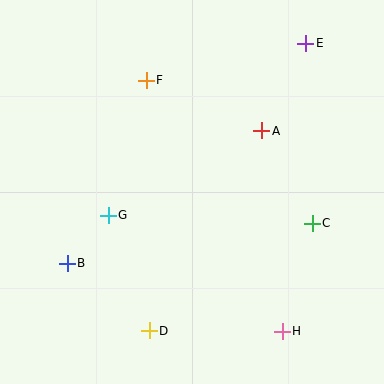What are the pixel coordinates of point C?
Point C is at (312, 223).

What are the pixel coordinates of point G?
Point G is at (108, 215).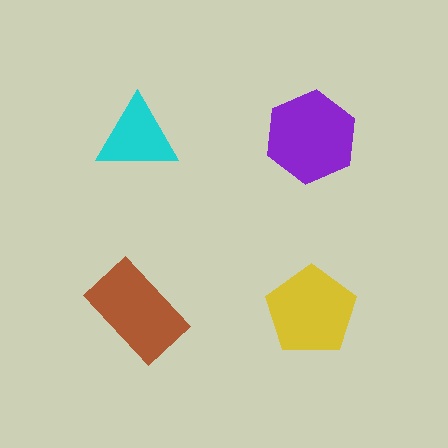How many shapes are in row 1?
2 shapes.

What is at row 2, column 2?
A yellow pentagon.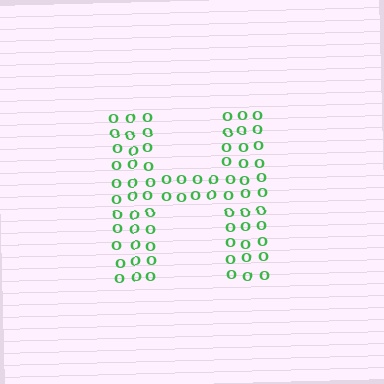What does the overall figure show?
The overall figure shows the letter H.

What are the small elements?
The small elements are letter O's.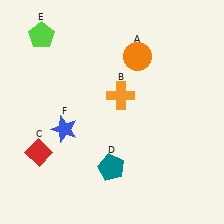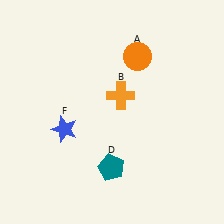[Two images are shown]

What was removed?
The red diamond (C), the lime pentagon (E) were removed in Image 2.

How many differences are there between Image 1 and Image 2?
There are 2 differences between the two images.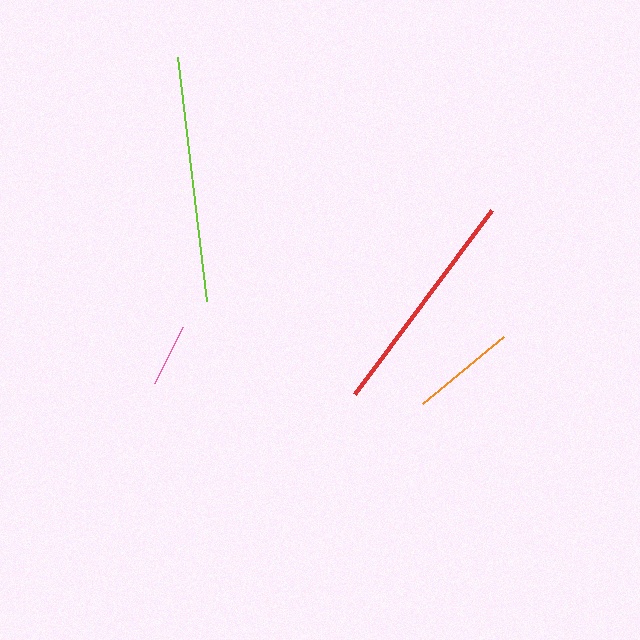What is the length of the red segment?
The red segment is approximately 230 pixels long.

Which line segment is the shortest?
The pink line is the shortest at approximately 63 pixels.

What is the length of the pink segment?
The pink segment is approximately 63 pixels long.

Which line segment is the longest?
The lime line is the longest at approximately 245 pixels.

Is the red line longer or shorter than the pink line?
The red line is longer than the pink line.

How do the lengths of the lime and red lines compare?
The lime and red lines are approximately the same length.